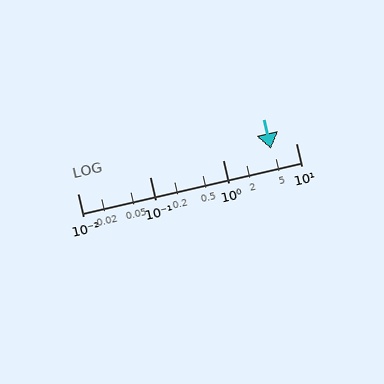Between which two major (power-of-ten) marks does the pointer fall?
The pointer is between 1 and 10.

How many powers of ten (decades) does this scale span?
The scale spans 3 decades, from 0.01 to 10.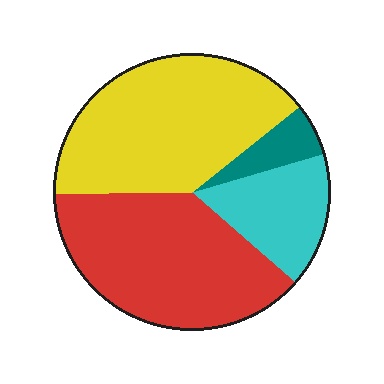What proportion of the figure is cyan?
Cyan takes up about one sixth (1/6) of the figure.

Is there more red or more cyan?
Red.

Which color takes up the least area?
Teal, at roughly 5%.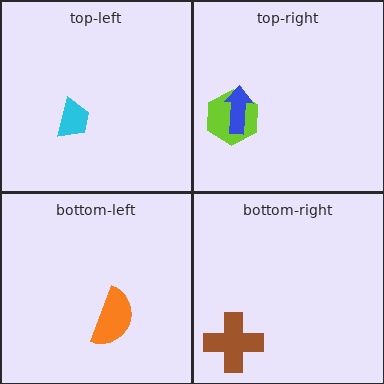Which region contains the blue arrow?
The top-right region.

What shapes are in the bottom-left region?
The orange semicircle.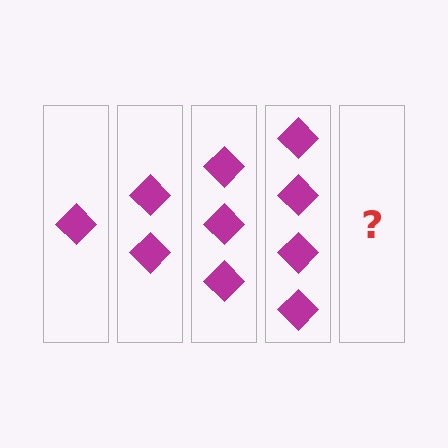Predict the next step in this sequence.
The next step is 5 diamonds.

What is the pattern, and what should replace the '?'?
The pattern is that each step adds one more diamond. The '?' should be 5 diamonds.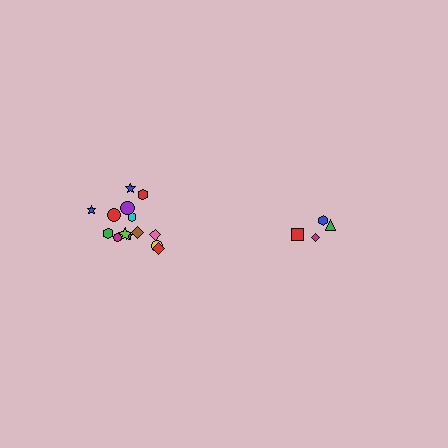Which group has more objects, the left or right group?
The left group.